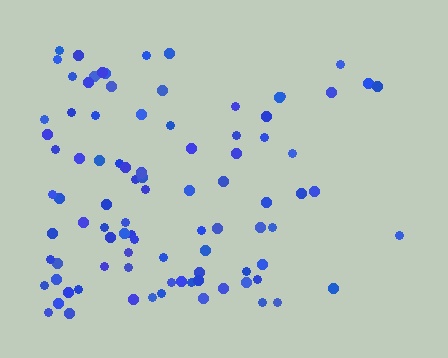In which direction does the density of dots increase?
From right to left, with the left side densest.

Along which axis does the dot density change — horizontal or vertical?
Horizontal.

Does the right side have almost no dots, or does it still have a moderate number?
Still a moderate number, just noticeably fewer than the left.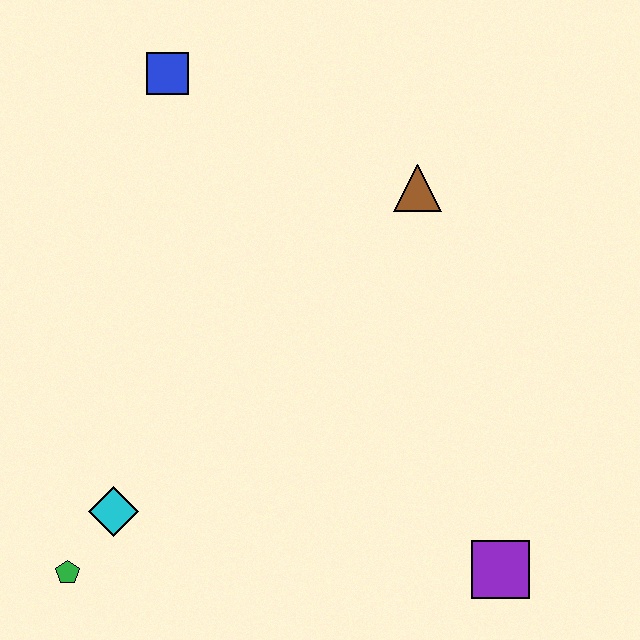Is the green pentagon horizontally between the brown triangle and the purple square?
No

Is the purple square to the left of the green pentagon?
No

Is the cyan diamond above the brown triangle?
No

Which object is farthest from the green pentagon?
The brown triangle is farthest from the green pentagon.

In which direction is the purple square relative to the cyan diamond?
The purple square is to the right of the cyan diamond.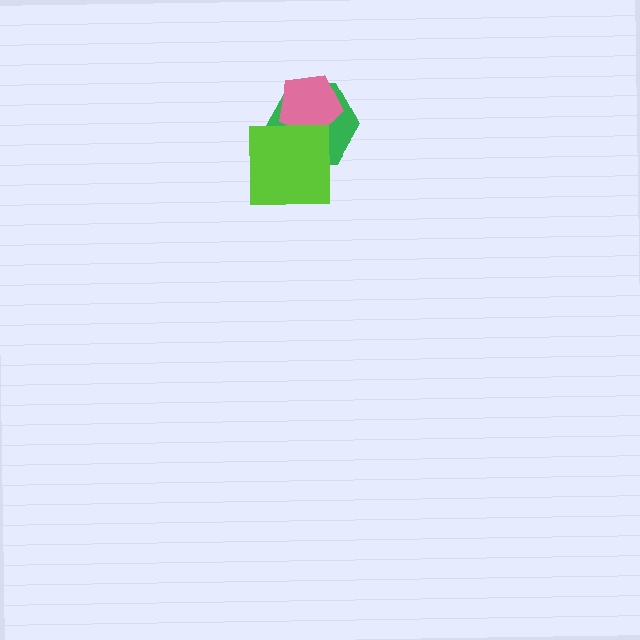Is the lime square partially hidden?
No, no other shape covers it.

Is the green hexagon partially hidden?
Yes, it is partially covered by another shape.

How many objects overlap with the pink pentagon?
2 objects overlap with the pink pentagon.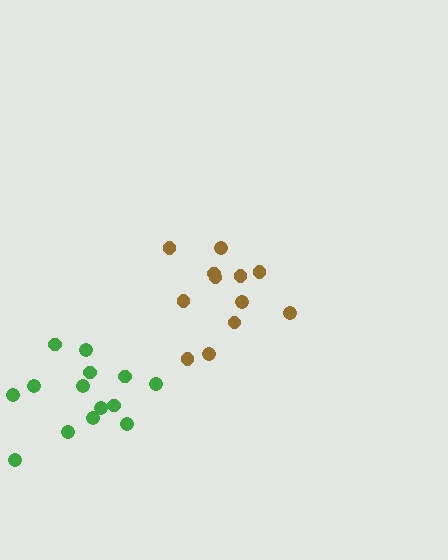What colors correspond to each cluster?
The clusters are colored: brown, green.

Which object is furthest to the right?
The brown cluster is rightmost.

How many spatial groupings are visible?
There are 2 spatial groupings.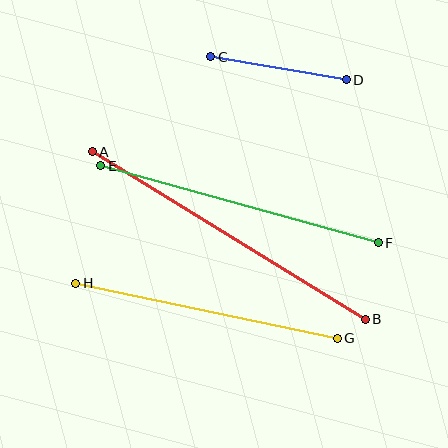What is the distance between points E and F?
The distance is approximately 288 pixels.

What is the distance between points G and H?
The distance is approximately 267 pixels.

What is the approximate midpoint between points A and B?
The midpoint is at approximately (229, 235) pixels.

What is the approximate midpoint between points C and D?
The midpoint is at approximately (279, 68) pixels.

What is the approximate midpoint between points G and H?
The midpoint is at approximately (206, 311) pixels.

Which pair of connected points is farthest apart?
Points A and B are farthest apart.